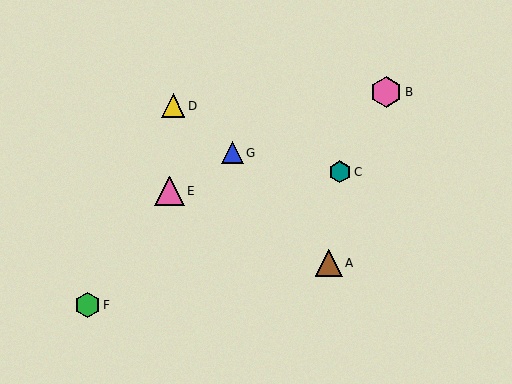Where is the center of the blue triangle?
The center of the blue triangle is at (233, 153).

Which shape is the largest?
The pink hexagon (labeled B) is the largest.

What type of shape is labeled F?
Shape F is a green hexagon.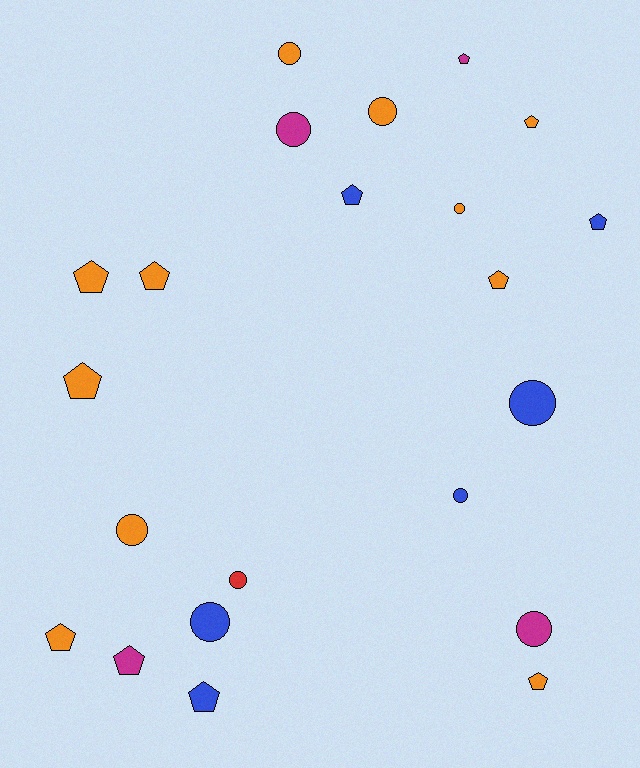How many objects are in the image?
There are 22 objects.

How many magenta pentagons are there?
There are 2 magenta pentagons.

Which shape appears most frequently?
Pentagon, with 12 objects.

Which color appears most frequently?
Orange, with 11 objects.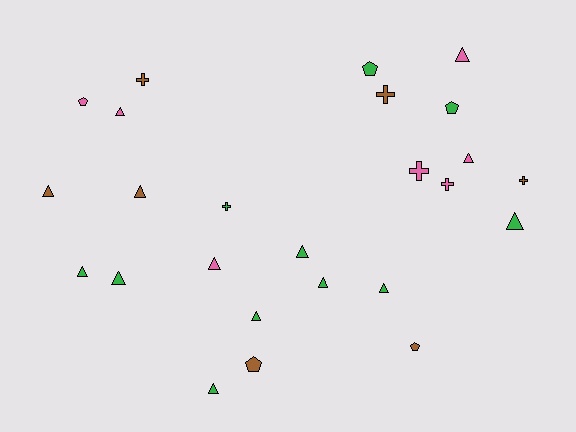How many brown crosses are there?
There are 3 brown crosses.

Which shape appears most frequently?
Triangle, with 14 objects.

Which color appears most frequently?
Green, with 11 objects.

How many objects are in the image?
There are 25 objects.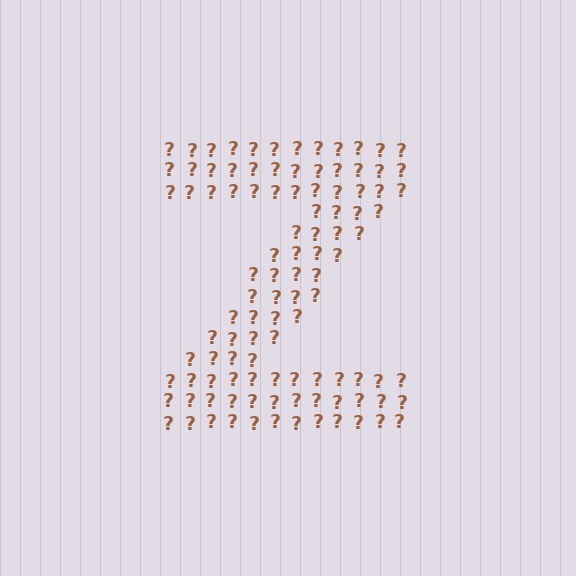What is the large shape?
The large shape is the letter Z.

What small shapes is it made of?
It is made of small question marks.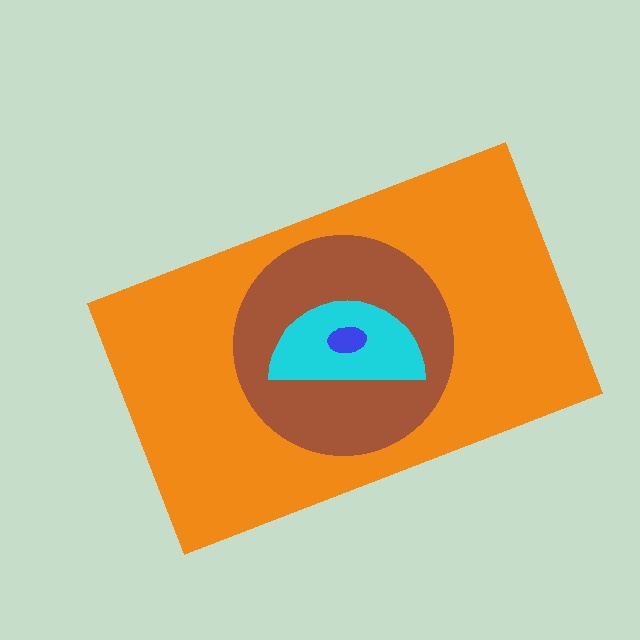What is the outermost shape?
The orange rectangle.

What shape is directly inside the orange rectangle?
The brown circle.